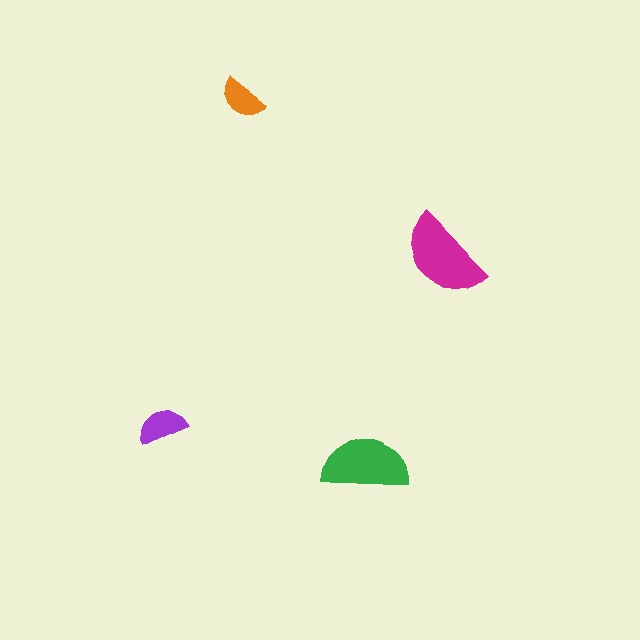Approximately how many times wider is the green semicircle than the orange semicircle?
About 2 times wider.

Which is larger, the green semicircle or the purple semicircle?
The green one.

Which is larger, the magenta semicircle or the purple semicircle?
The magenta one.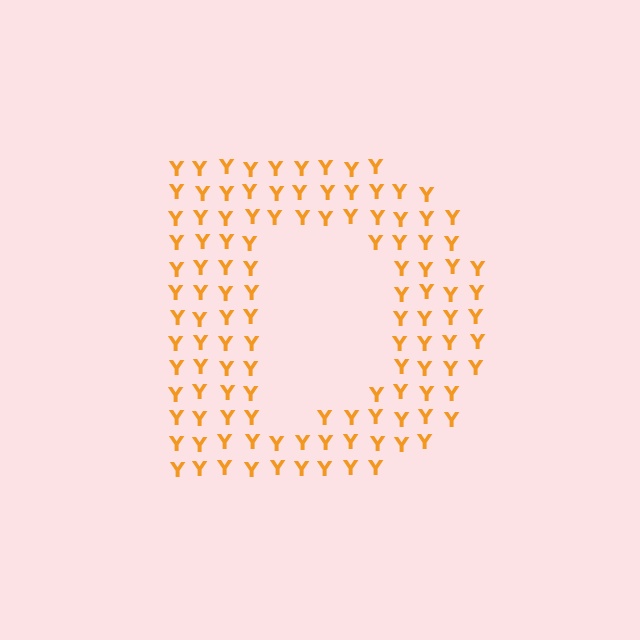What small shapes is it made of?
It is made of small letter Y's.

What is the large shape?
The large shape is the letter D.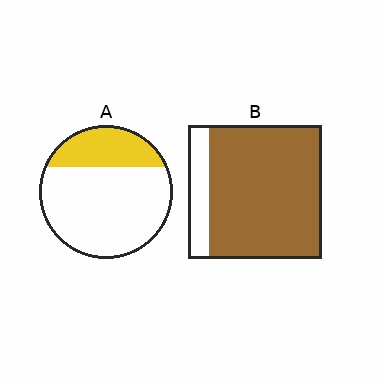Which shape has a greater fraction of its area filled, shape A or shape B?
Shape B.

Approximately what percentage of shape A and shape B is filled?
A is approximately 25% and B is approximately 85%.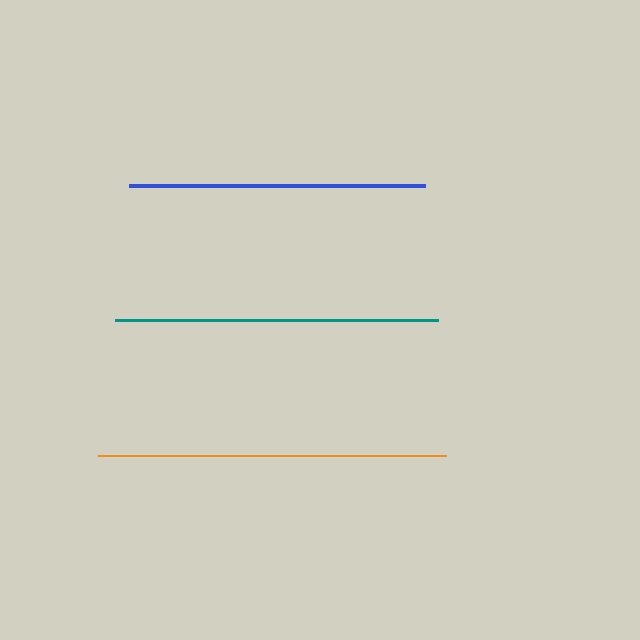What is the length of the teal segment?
The teal segment is approximately 323 pixels long.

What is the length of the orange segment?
The orange segment is approximately 348 pixels long.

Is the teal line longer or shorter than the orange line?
The orange line is longer than the teal line.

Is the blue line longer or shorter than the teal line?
The teal line is longer than the blue line.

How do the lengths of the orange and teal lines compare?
The orange and teal lines are approximately the same length.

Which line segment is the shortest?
The blue line is the shortest at approximately 296 pixels.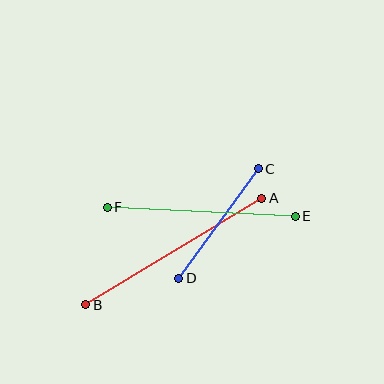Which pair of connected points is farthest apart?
Points A and B are farthest apart.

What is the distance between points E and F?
The distance is approximately 188 pixels.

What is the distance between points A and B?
The distance is approximately 206 pixels.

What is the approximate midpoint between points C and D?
The midpoint is at approximately (218, 223) pixels.